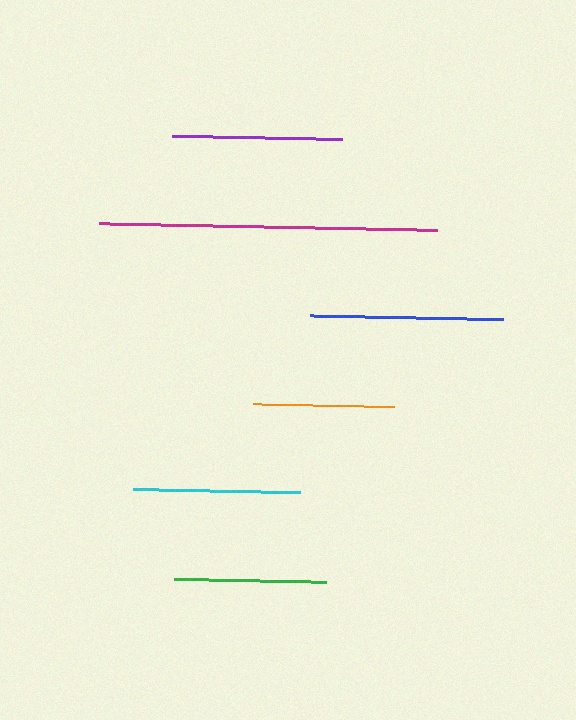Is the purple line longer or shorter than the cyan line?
The purple line is longer than the cyan line.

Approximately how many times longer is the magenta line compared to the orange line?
The magenta line is approximately 2.4 times the length of the orange line.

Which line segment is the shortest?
The orange line is the shortest at approximately 142 pixels.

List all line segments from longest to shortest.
From longest to shortest: magenta, blue, purple, cyan, green, orange.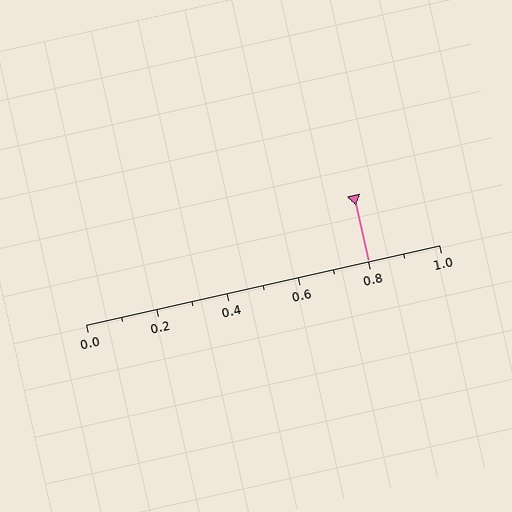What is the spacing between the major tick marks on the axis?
The major ticks are spaced 0.2 apart.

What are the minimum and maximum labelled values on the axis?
The axis runs from 0.0 to 1.0.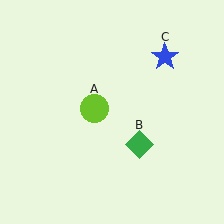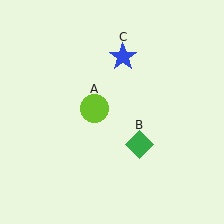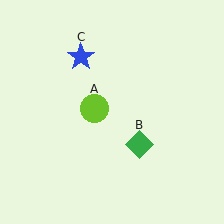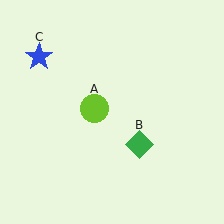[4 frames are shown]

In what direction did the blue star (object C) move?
The blue star (object C) moved left.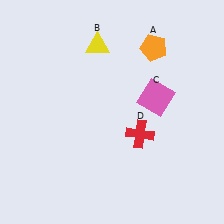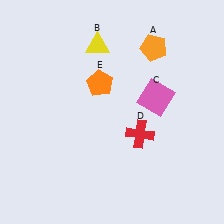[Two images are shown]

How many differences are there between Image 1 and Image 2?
There is 1 difference between the two images.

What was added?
An orange pentagon (E) was added in Image 2.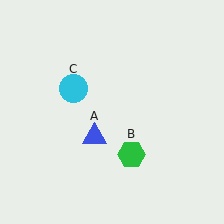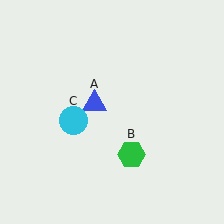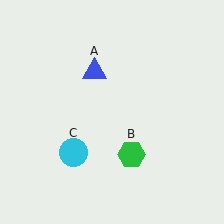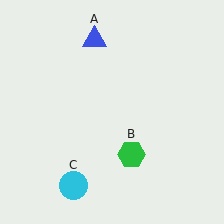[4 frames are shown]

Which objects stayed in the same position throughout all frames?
Green hexagon (object B) remained stationary.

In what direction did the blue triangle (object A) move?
The blue triangle (object A) moved up.